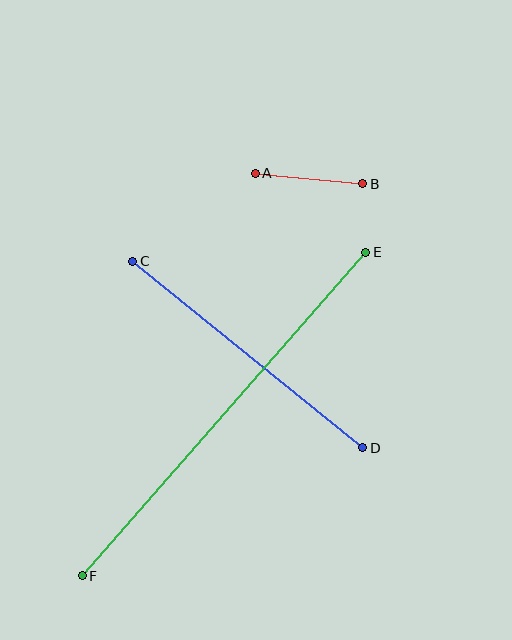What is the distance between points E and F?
The distance is approximately 430 pixels.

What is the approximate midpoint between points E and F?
The midpoint is at approximately (224, 414) pixels.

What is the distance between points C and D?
The distance is approximately 296 pixels.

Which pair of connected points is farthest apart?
Points E and F are farthest apart.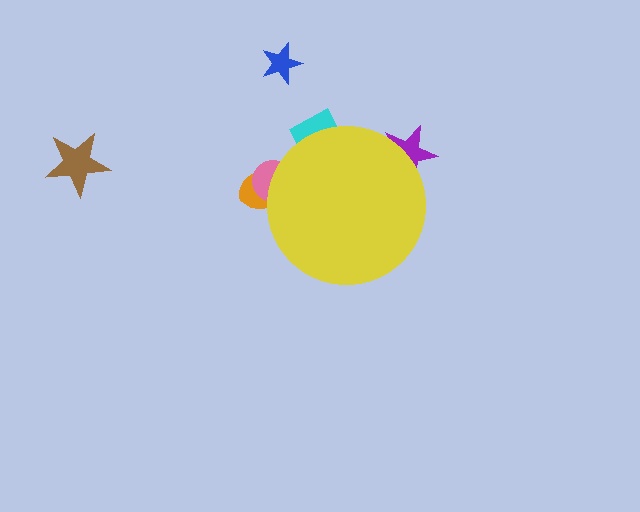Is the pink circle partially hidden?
Yes, the pink circle is partially hidden behind the yellow circle.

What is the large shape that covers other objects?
A yellow circle.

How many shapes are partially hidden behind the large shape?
4 shapes are partially hidden.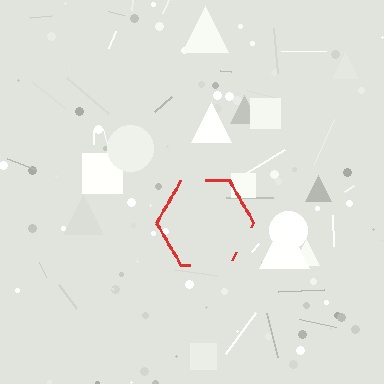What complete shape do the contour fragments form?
The contour fragments form a hexagon.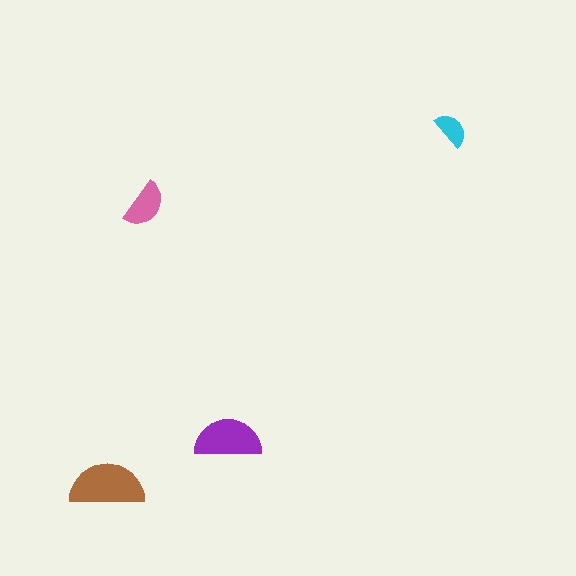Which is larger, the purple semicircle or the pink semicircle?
The purple one.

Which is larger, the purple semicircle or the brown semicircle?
The brown one.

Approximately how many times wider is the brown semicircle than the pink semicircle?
About 1.5 times wider.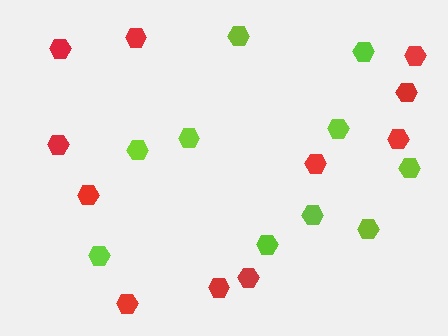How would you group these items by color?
There are 2 groups: one group of red hexagons (11) and one group of lime hexagons (10).